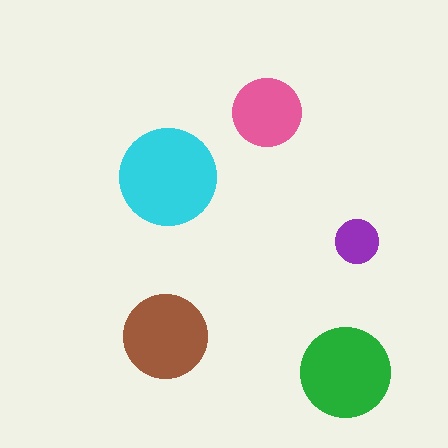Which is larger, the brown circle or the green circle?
The green one.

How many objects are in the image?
There are 5 objects in the image.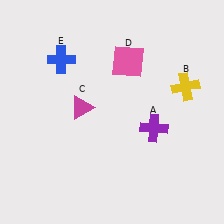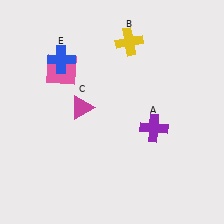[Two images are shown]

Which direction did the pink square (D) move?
The pink square (D) moved left.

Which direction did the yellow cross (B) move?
The yellow cross (B) moved left.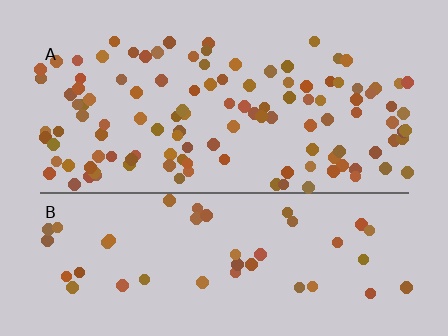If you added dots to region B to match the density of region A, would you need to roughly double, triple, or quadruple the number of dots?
Approximately triple.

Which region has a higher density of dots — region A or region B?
A (the top).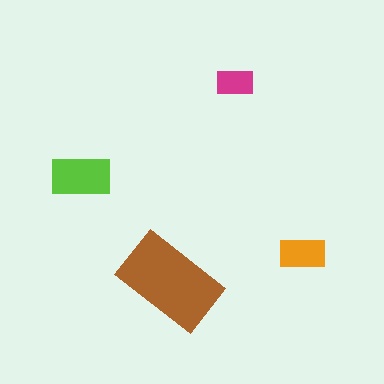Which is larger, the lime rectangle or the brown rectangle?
The brown one.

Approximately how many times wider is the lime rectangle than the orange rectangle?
About 1.5 times wider.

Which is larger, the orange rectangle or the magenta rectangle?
The orange one.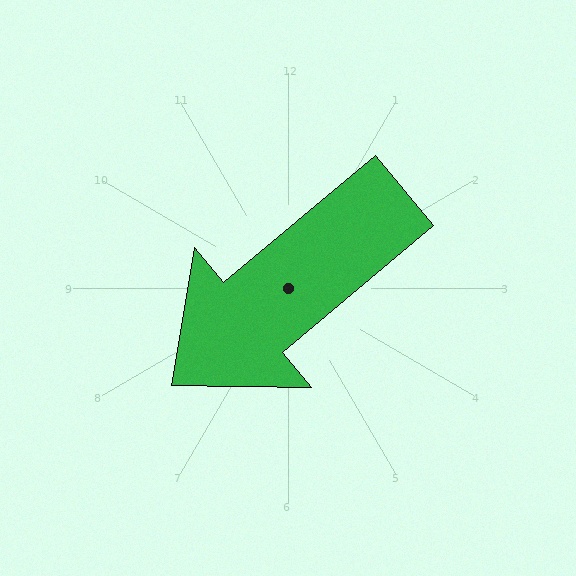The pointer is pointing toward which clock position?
Roughly 8 o'clock.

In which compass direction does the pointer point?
Southwest.